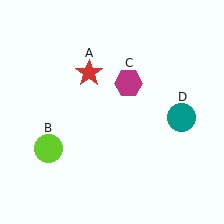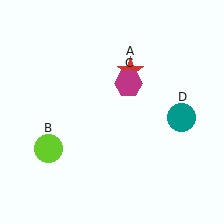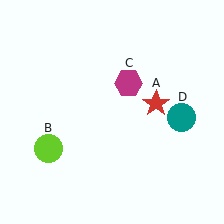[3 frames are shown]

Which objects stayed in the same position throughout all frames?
Lime circle (object B) and magenta hexagon (object C) and teal circle (object D) remained stationary.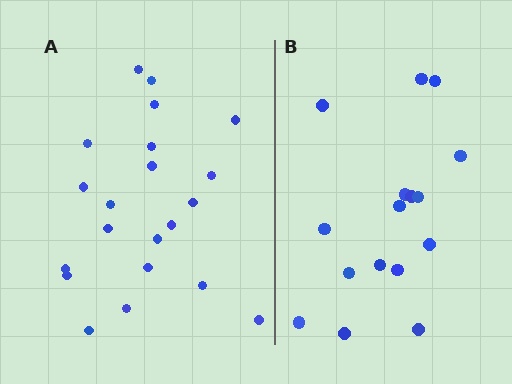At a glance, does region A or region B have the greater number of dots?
Region A (the left region) has more dots.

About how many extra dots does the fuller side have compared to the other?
Region A has about 5 more dots than region B.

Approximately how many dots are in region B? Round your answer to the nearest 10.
About 20 dots. (The exact count is 16, which rounds to 20.)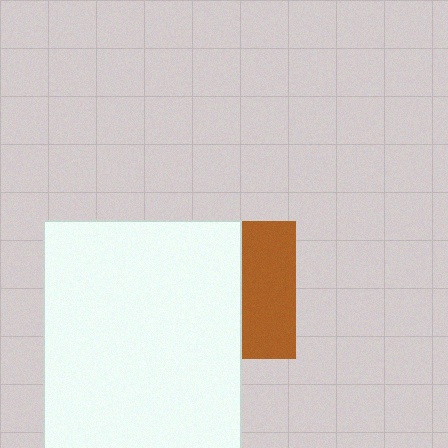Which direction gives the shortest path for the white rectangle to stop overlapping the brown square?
Moving left gives the shortest separation.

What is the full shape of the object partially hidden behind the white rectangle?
The partially hidden object is a brown square.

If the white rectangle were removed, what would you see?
You would see the complete brown square.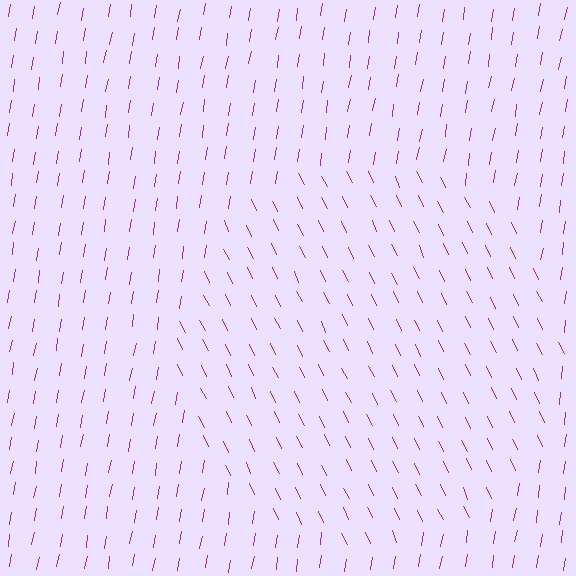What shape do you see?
I see a circle.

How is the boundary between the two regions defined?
The boundary is defined purely by a change in line orientation (approximately 35 degrees difference). All lines are the same color and thickness.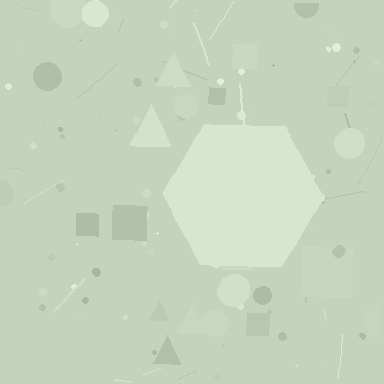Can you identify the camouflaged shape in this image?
The camouflaged shape is a hexagon.